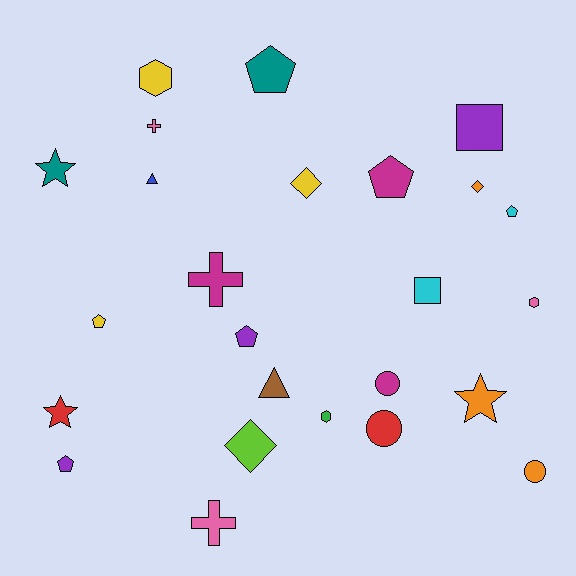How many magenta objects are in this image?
There are 3 magenta objects.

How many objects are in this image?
There are 25 objects.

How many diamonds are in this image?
There are 3 diamonds.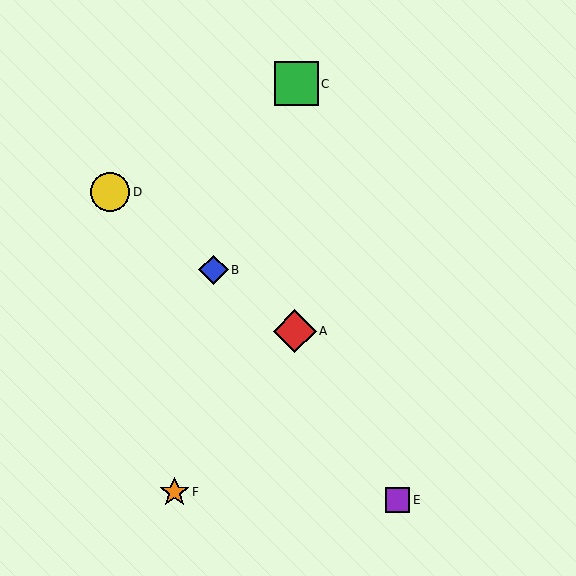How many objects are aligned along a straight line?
3 objects (A, B, D) are aligned along a straight line.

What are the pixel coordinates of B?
Object B is at (213, 270).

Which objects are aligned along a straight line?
Objects A, B, D are aligned along a straight line.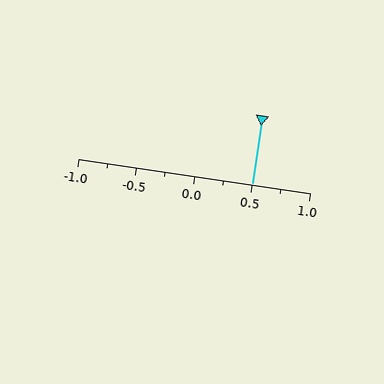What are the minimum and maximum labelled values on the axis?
The axis runs from -1.0 to 1.0.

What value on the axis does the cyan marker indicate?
The marker indicates approximately 0.5.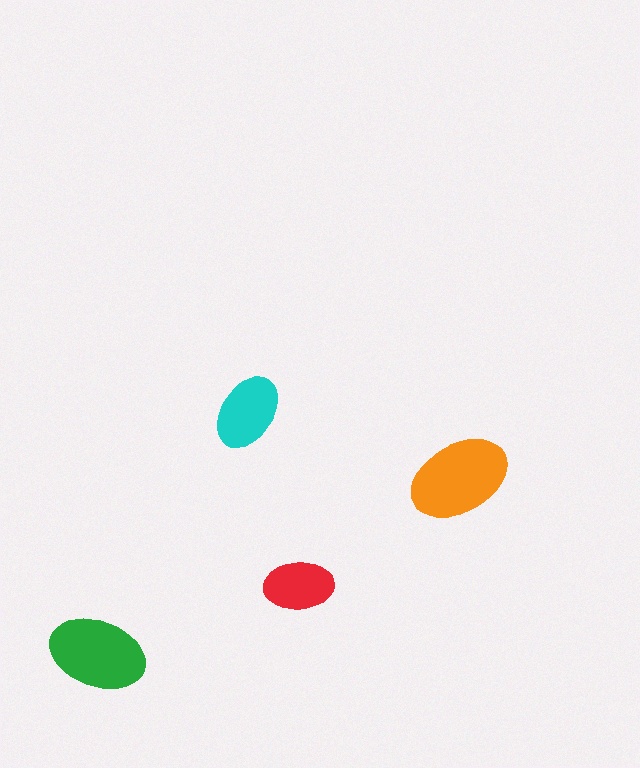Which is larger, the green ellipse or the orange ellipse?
The orange one.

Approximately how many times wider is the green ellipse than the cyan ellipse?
About 1.5 times wider.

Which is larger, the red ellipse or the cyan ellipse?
The cyan one.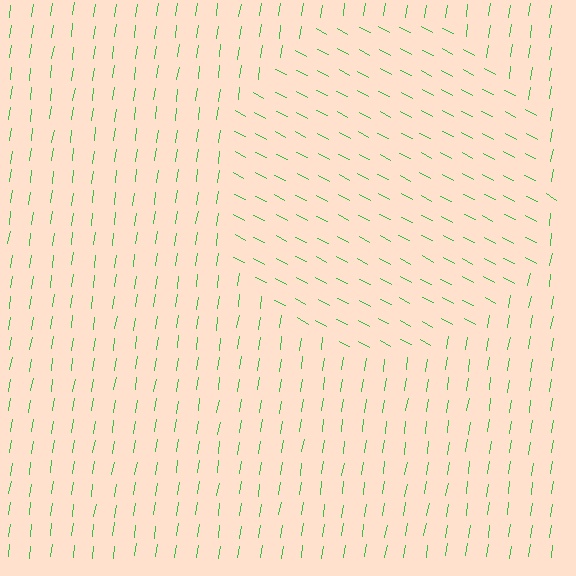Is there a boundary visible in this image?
Yes, there is a texture boundary formed by a change in line orientation.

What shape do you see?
I see a circle.